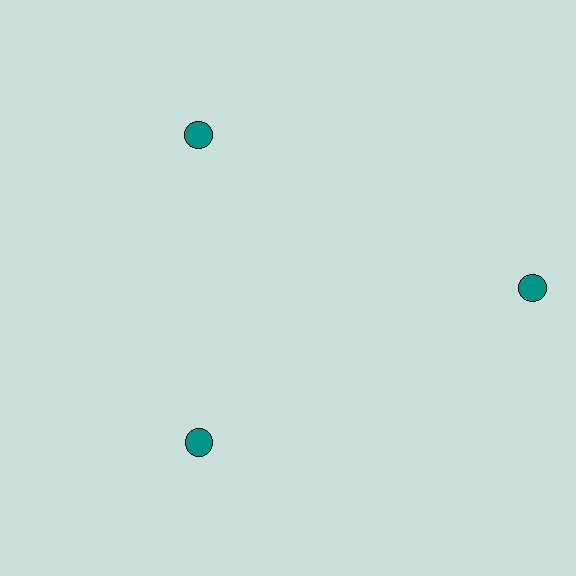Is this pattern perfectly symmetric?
No. The 3 teal circles are arranged in a ring, but one element near the 3 o'clock position is pushed outward from the center, breaking the 3-fold rotational symmetry.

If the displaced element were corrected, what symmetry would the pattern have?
It would have 3-fold rotational symmetry — the pattern would map onto itself every 120 degrees.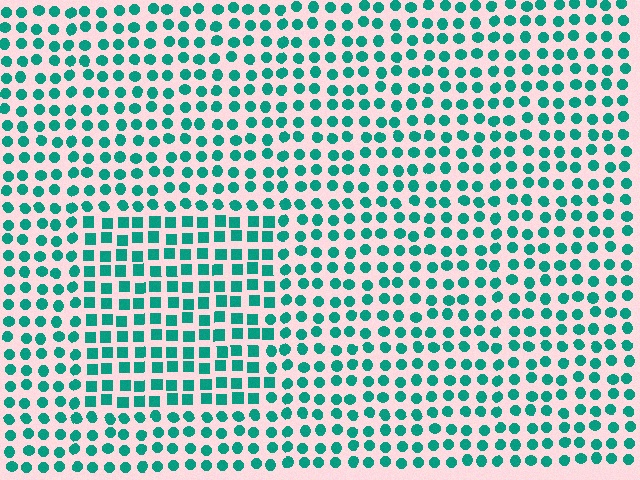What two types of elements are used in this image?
The image uses squares inside the rectangle region and circles outside it.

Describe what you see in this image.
The image is filled with small teal elements arranged in a uniform grid. A rectangle-shaped region contains squares, while the surrounding area contains circles. The boundary is defined purely by the change in element shape.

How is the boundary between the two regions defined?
The boundary is defined by a change in element shape: squares inside vs. circles outside. All elements share the same color and spacing.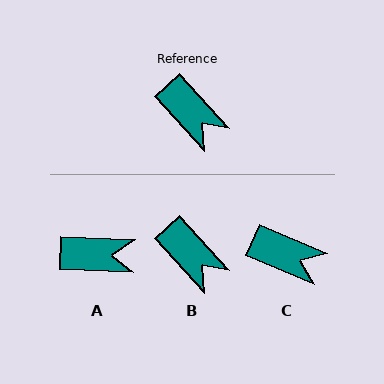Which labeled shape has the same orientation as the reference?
B.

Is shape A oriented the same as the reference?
No, it is off by about 45 degrees.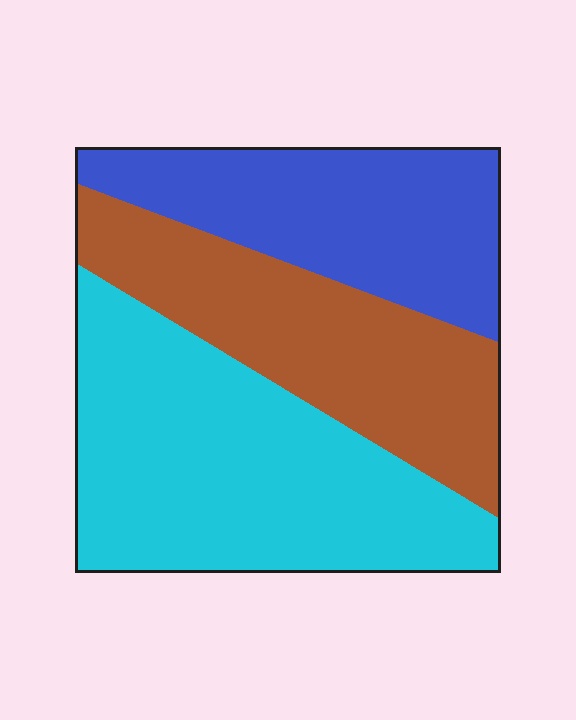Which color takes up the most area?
Cyan, at roughly 45%.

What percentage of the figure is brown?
Brown takes up about one third (1/3) of the figure.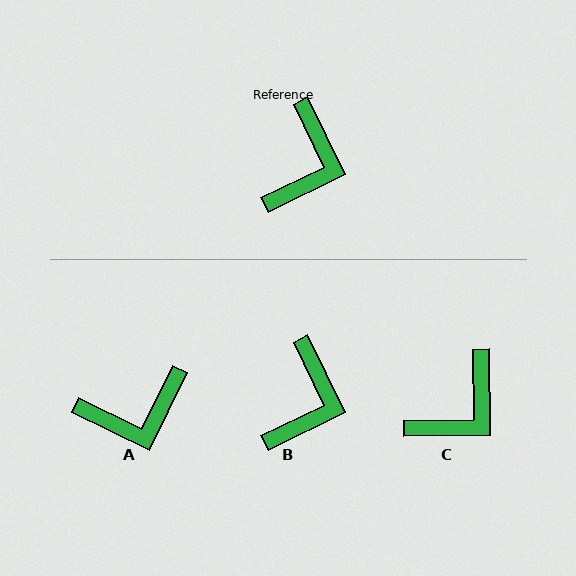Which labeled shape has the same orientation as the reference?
B.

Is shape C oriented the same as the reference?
No, it is off by about 25 degrees.